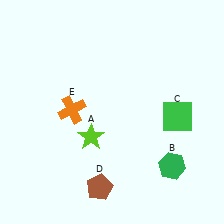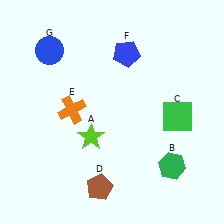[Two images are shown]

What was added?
A blue pentagon (F), a blue circle (G) were added in Image 2.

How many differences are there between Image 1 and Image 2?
There are 2 differences between the two images.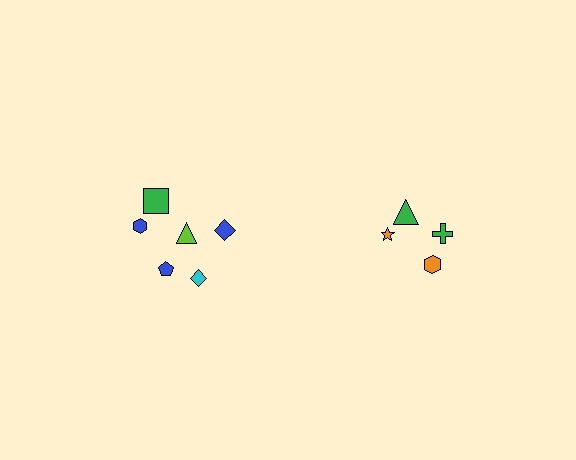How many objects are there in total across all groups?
There are 10 objects.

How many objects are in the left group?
There are 6 objects.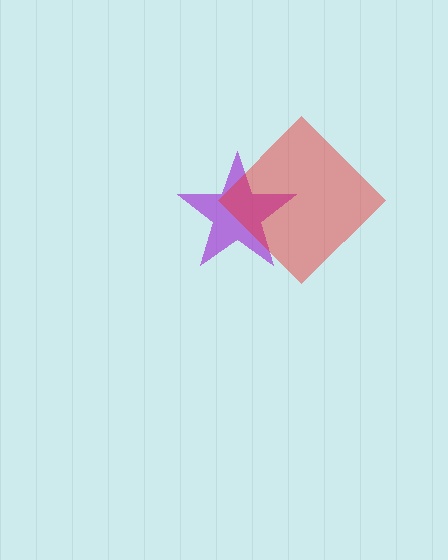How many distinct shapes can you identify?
There are 2 distinct shapes: a purple star, a red diamond.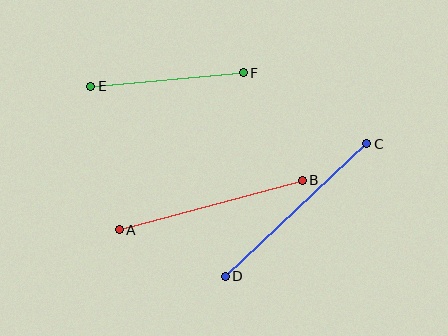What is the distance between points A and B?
The distance is approximately 189 pixels.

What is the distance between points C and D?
The distance is approximately 194 pixels.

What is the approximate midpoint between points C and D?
The midpoint is at approximately (296, 210) pixels.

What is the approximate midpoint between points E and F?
The midpoint is at approximately (167, 79) pixels.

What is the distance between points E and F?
The distance is approximately 153 pixels.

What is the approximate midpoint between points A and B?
The midpoint is at approximately (211, 205) pixels.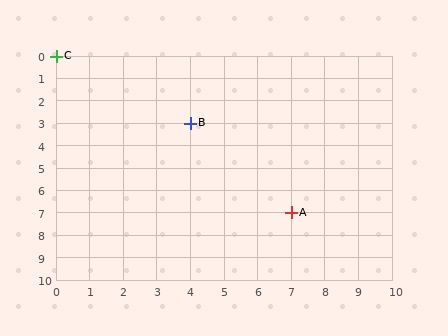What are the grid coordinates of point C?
Point C is at grid coordinates (0, 0).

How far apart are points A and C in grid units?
Points A and C are 7 columns and 7 rows apart (about 9.9 grid units diagonally).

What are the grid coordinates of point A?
Point A is at grid coordinates (7, 7).